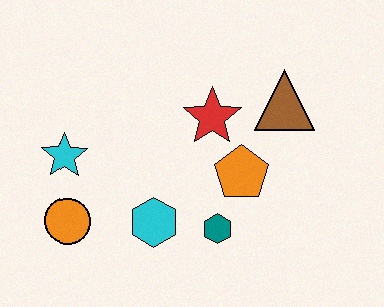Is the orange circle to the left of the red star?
Yes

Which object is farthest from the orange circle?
The brown triangle is farthest from the orange circle.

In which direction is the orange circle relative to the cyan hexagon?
The orange circle is to the left of the cyan hexagon.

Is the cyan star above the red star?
No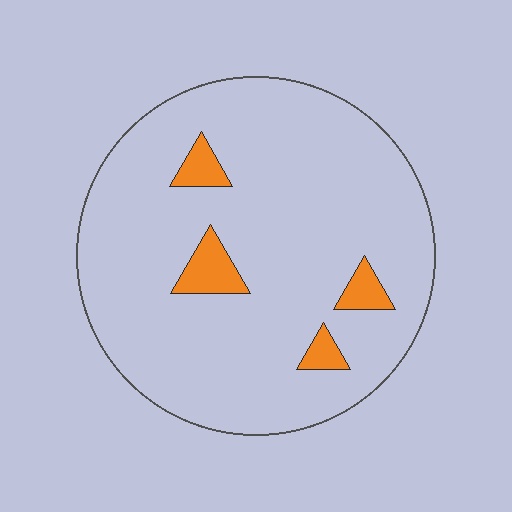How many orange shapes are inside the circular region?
4.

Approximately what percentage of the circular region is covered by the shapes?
Approximately 10%.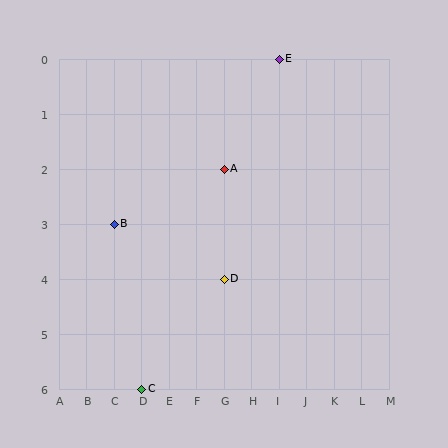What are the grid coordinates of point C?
Point C is at grid coordinates (D, 6).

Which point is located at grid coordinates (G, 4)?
Point D is at (G, 4).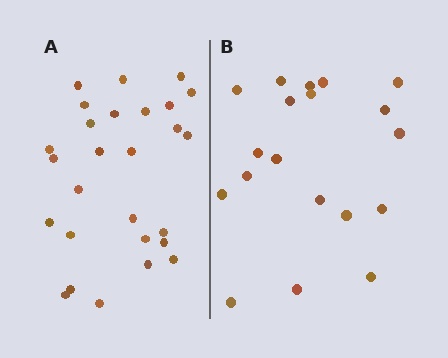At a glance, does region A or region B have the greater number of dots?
Region A (the left region) has more dots.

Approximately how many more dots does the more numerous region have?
Region A has roughly 8 or so more dots than region B.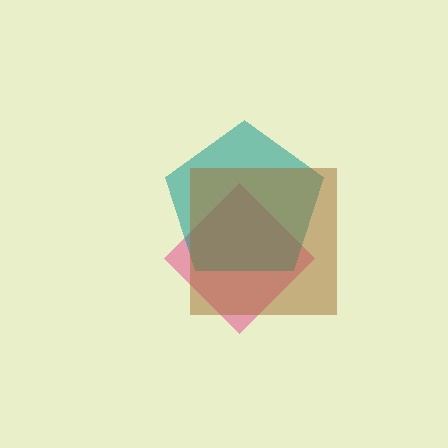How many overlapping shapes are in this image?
There are 3 overlapping shapes in the image.